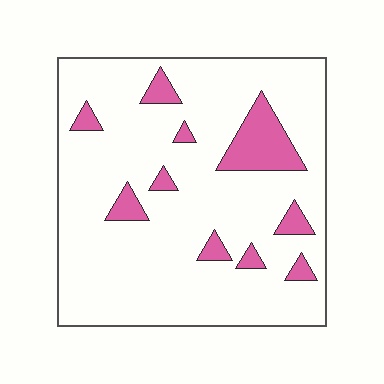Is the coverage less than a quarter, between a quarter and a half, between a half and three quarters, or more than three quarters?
Less than a quarter.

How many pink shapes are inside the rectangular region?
10.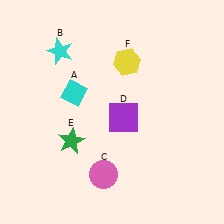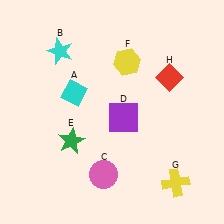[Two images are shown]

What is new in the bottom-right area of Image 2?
A yellow cross (G) was added in the bottom-right area of Image 2.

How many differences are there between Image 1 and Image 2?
There are 2 differences between the two images.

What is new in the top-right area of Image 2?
A red diamond (H) was added in the top-right area of Image 2.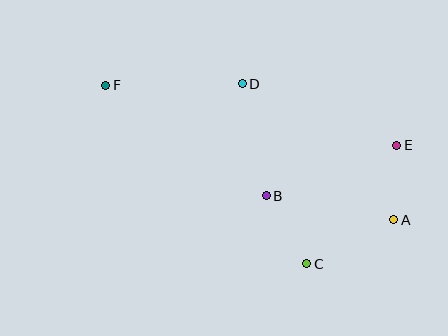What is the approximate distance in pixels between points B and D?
The distance between B and D is approximately 115 pixels.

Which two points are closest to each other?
Points A and E are closest to each other.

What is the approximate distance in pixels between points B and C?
The distance between B and C is approximately 79 pixels.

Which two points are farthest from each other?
Points A and F are farthest from each other.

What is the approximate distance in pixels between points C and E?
The distance between C and E is approximately 149 pixels.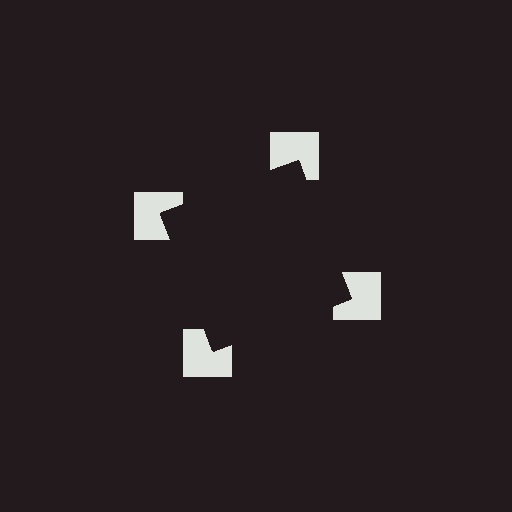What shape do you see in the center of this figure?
An illusory square — its edges are inferred from the aligned wedge cuts in the notched squares, not physically drawn.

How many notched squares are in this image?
There are 4 — one at each vertex of the illusory square.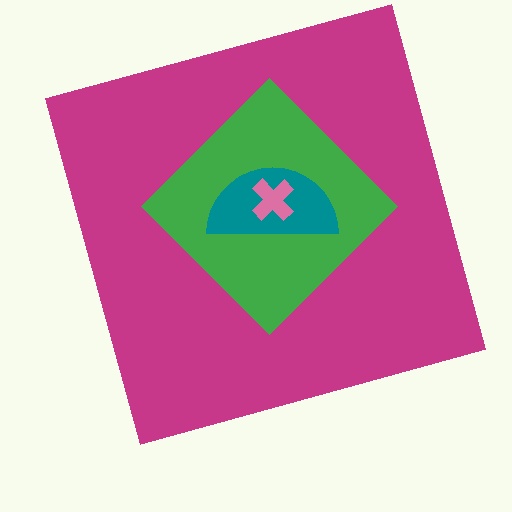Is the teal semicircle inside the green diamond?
Yes.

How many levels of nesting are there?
4.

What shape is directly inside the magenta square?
The green diamond.